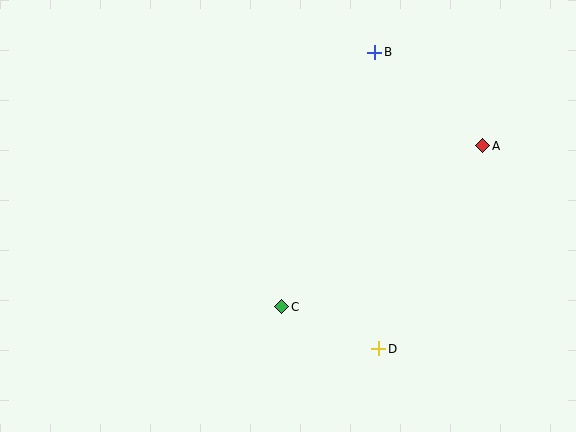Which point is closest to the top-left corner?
Point B is closest to the top-left corner.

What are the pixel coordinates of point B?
Point B is at (375, 52).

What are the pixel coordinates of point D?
Point D is at (378, 349).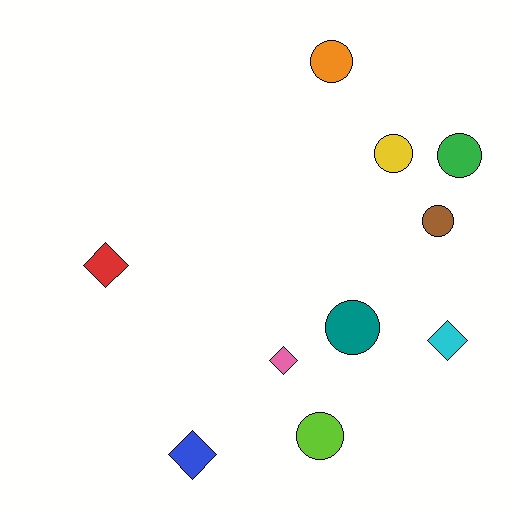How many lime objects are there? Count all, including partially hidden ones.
There is 1 lime object.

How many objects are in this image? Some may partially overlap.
There are 10 objects.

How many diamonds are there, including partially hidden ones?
There are 4 diamonds.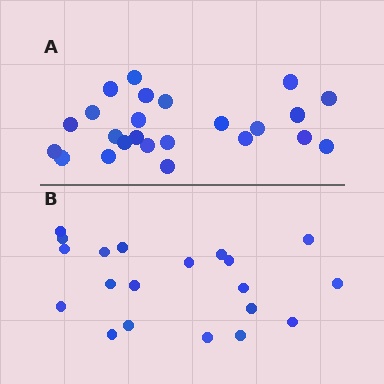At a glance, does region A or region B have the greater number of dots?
Region A (the top region) has more dots.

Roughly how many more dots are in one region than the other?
Region A has about 4 more dots than region B.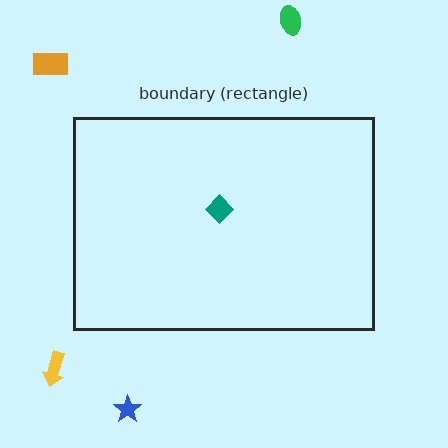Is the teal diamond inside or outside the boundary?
Inside.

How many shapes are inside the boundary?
1 inside, 4 outside.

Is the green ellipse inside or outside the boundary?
Outside.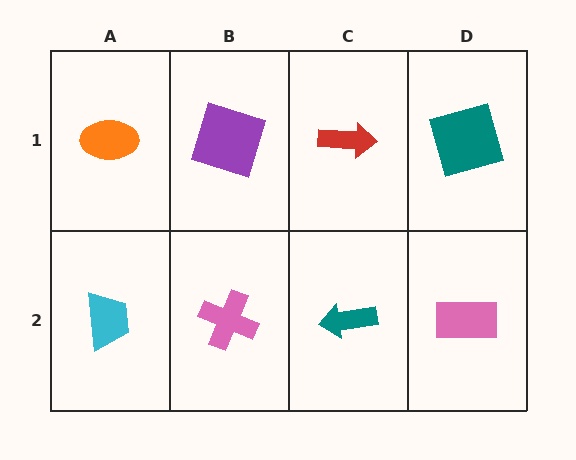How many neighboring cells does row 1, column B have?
3.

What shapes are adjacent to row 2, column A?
An orange ellipse (row 1, column A), a pink cross (row 2, column B).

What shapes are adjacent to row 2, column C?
A red arrow (row 1, column C), a pink cross (row 2, column B), a pink rectangle (row 2, column D).